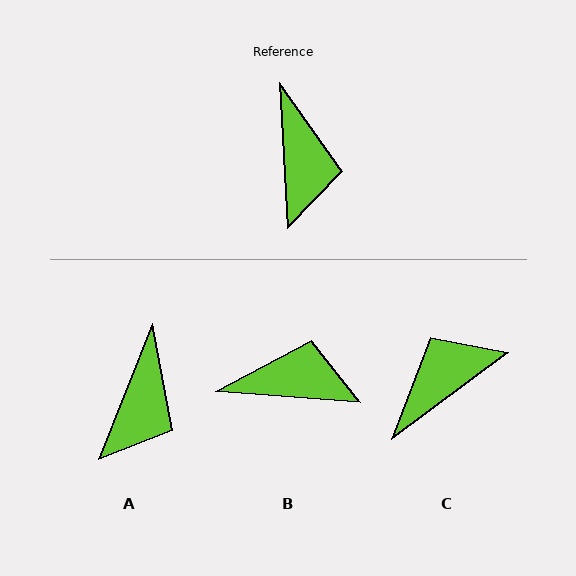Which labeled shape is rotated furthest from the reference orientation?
C, about 123 degrees away.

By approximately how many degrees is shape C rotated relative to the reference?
Approximately 123 degrees counter-clockwise.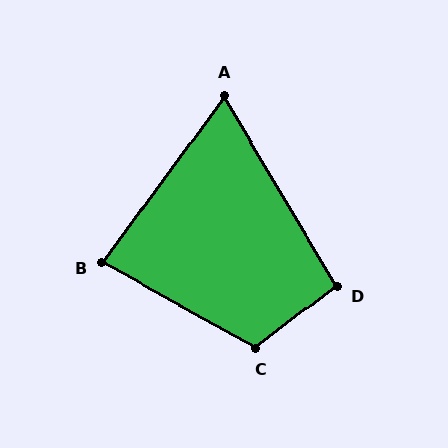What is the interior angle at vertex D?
Approximately 97 degrees (obtuse).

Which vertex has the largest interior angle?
C, at approximately 113 degrees.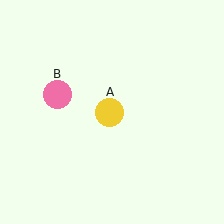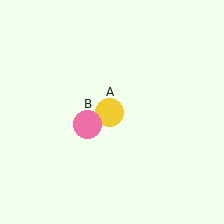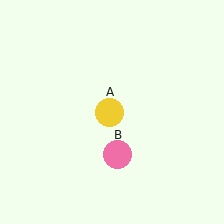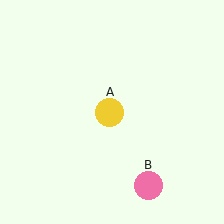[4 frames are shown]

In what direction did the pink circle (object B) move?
The pink circle (object B) moved down and to the right.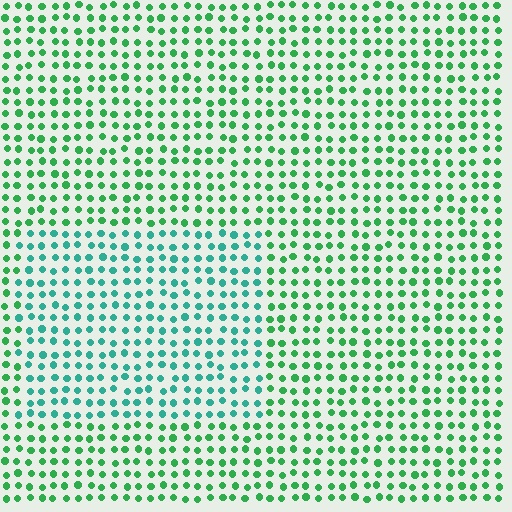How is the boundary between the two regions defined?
The boundary is defined purely by a slight shift in hue (about 35 degrees). Spacing, size, and orientation are identical on both sides.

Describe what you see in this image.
The image is filled with small green elements in a uniform arrangement. A rectangle-shaped region is visible where the elements are tinted to a slightly different hue, forming a subtle color boundary.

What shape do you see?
I see a rectangle.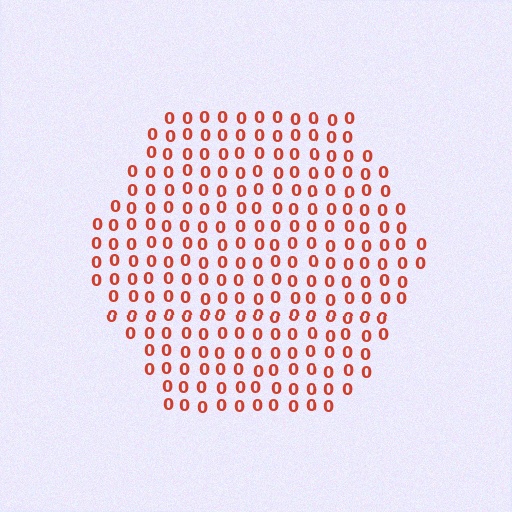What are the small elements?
The small elements are digit 0's.